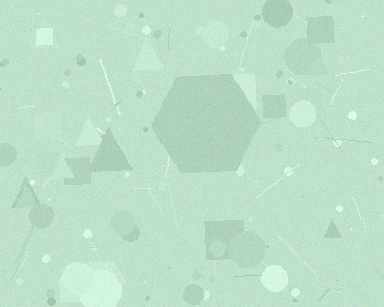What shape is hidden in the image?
A hexagon is hidden in the image.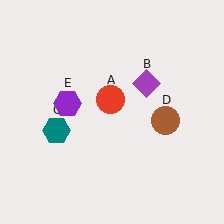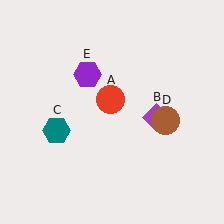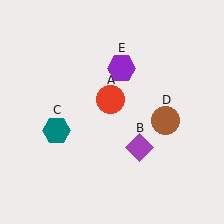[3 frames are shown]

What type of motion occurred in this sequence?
The purple diamond (object B), purple hexagon (object E) rotated clockwise around the center of the scene.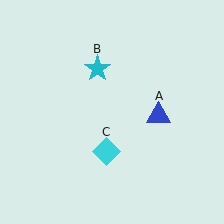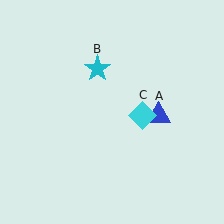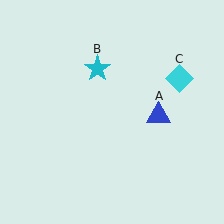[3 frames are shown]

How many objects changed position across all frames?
1 object changed position: cyan diamond (object C).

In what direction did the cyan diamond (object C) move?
The cyan diamond (object C) moved up and to the right.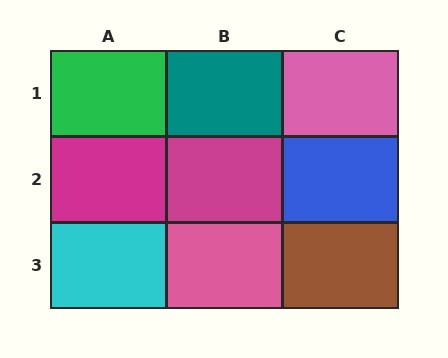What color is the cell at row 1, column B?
Teal.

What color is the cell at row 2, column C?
Blue.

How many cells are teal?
1 cell is teal.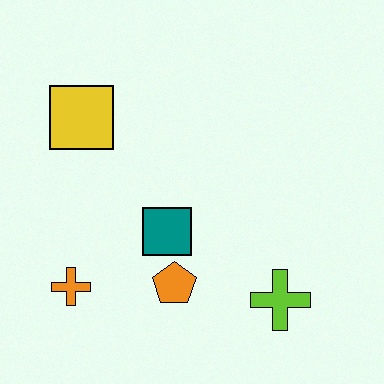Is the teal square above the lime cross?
Yes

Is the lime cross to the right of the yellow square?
Yes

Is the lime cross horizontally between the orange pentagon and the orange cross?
No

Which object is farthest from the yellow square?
The lime cross is farthest from the yellow square.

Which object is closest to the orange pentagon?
The teal square is closest to the orange pentagon.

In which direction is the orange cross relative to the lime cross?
The orange cross is to the left of the lime cross.